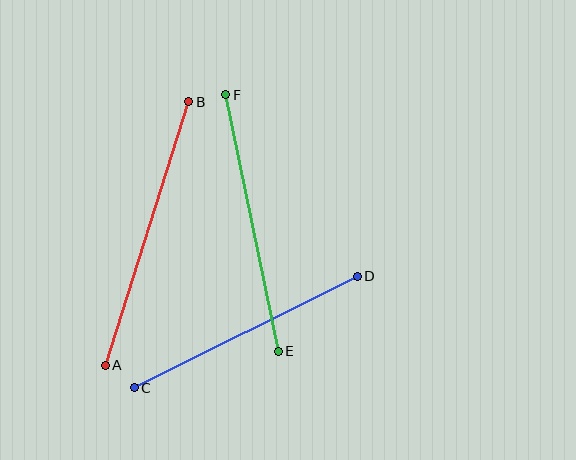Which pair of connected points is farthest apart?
Points A and B are farthest apart.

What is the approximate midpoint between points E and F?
The midpoint is at approximately (252, 223) pixels.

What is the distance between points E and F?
The distance is approximately 261 pixels.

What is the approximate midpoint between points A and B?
The midpoint is at approximately (147, 233) pixels.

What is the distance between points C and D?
The distance is approximately 249 pixels.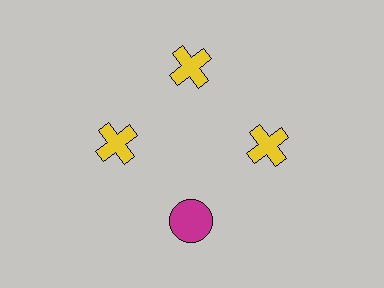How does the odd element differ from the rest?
It differs in both color (magenta instead of yellow) and shape (circle instead of cross).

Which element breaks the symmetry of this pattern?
The magenta circle at roughly the 6 o'clock position breaks the symmetry. All other shapes are yellow crosses.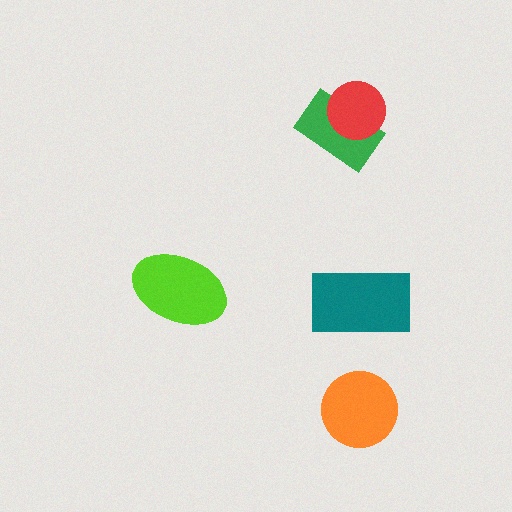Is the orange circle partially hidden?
No, no other shape covers it.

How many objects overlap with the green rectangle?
1 object overlaps with the green rectangle.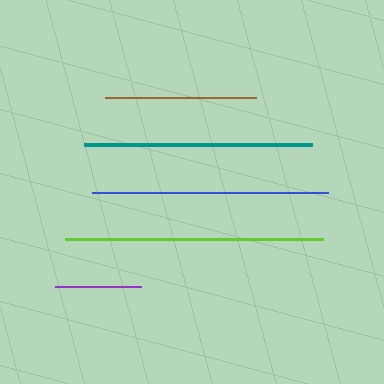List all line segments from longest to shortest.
From longest to shortest: lime, blue, teal, brown, purple.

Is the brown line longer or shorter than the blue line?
The blue line is longer than the brown line.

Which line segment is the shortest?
The purple line is the shortest at approximately 86 pixels.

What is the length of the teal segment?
The teal segment is approximately 228 pixels long.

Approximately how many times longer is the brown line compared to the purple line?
The brown line is approximately 1.8 times the length of the purple line.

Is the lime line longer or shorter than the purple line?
The lime line is longer than the purple line.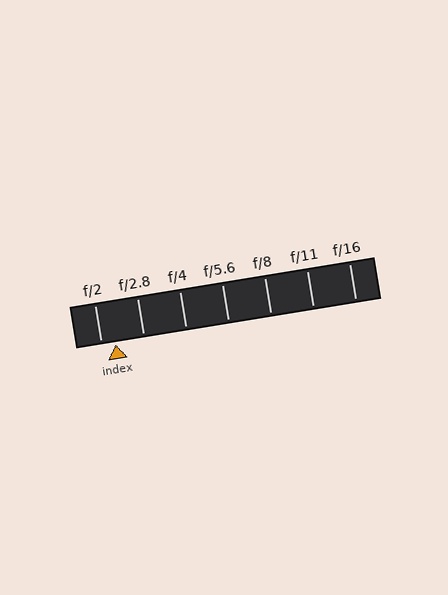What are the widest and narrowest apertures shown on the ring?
The widest aperture shown is f/2 and the narrowest is f/16.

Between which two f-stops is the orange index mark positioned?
The index mark is between f/2 and f/2.8.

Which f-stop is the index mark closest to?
The index mark is closest to f/2.